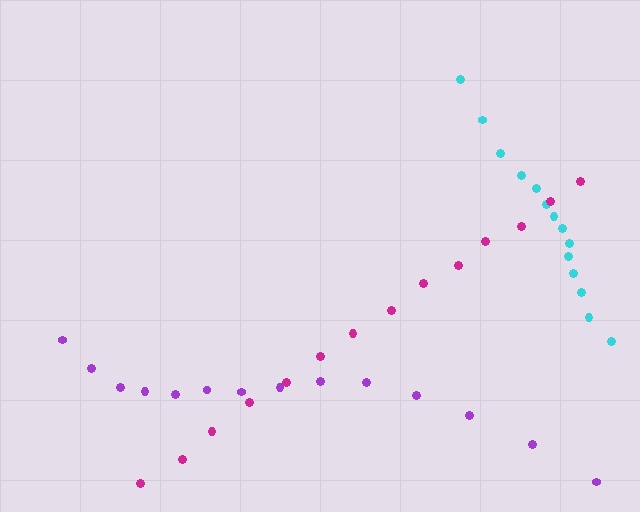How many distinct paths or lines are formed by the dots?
There are 3 distinct paths.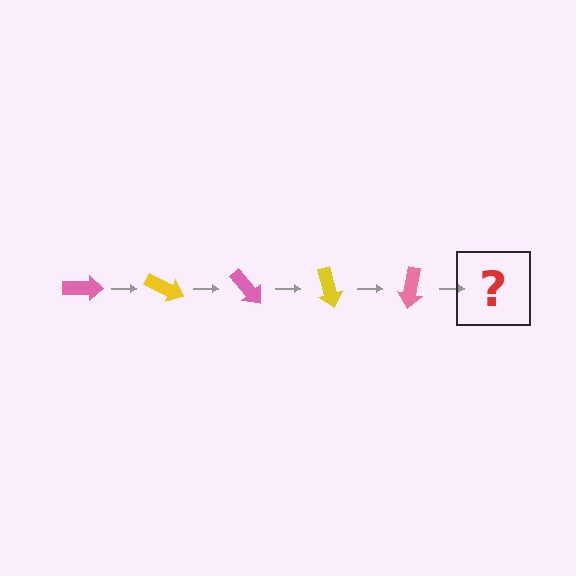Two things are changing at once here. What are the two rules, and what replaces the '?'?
The two rules are that it rotates 25 degrees each step and the color cycles through pink and yellow. The '?' should be a yellow arrow, rotated 125 degrees from the start.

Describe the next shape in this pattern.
It should be a yellow arrow, rotated 125 degrees from the start.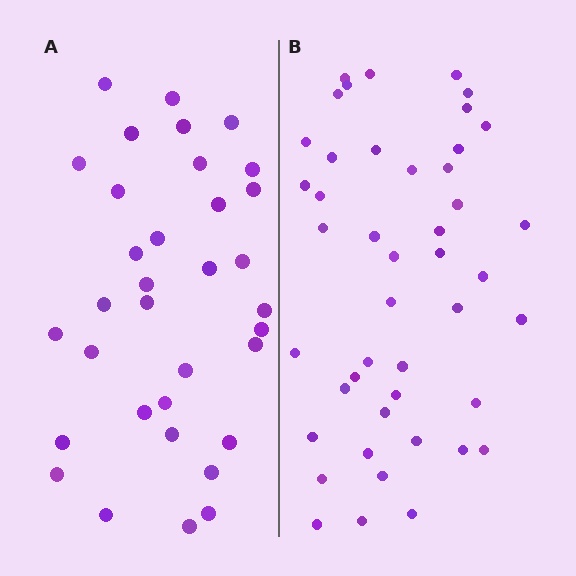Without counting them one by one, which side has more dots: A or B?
Region B (the right region) has more dots.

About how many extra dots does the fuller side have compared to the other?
Region B has roughly 12 or so more dots than region A.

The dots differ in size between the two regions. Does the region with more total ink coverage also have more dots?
No. Region A has more total ink coverage because its dots are larger, but region B actually contains more individual dots. Total area can be misleading — the number of items is what matters here.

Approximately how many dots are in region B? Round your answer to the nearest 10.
About 40 dots. (The exact count is 45, which rounds to 40.)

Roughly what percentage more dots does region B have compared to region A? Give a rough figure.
About 30% more.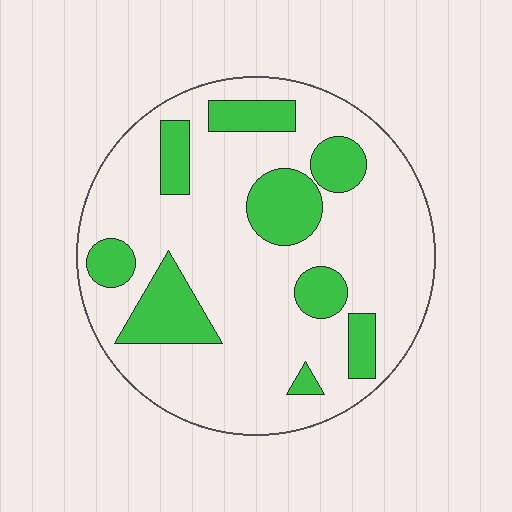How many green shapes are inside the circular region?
9.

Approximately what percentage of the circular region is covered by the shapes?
Approximately 25%.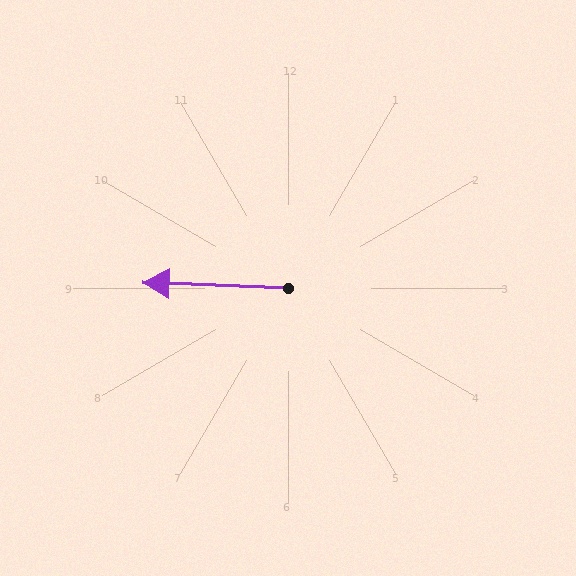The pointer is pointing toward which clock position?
Roughly 9 o'clock.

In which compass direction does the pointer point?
West.